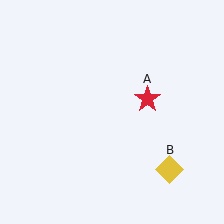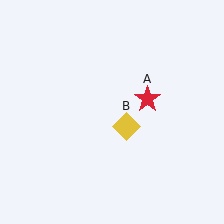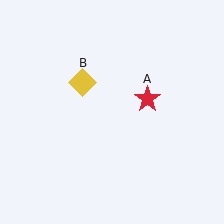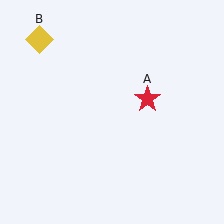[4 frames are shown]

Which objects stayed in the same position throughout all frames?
Red star (object A) remained stationary.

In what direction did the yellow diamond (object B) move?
The yellow diamond (object B) moved up and to the left.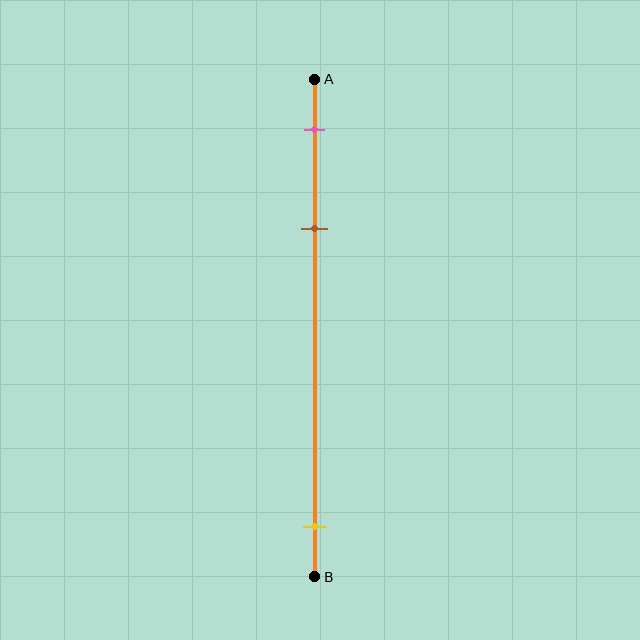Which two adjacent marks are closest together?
The pink and brown marks are the closest adjacent pair.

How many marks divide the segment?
There are 3 marks dividing the segment.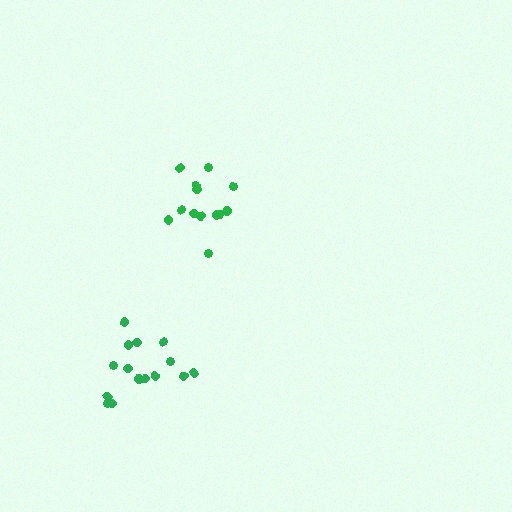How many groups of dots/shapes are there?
There are 2 groups.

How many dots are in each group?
Group 1: 13 dots, Group 2: 15 dots (28 total).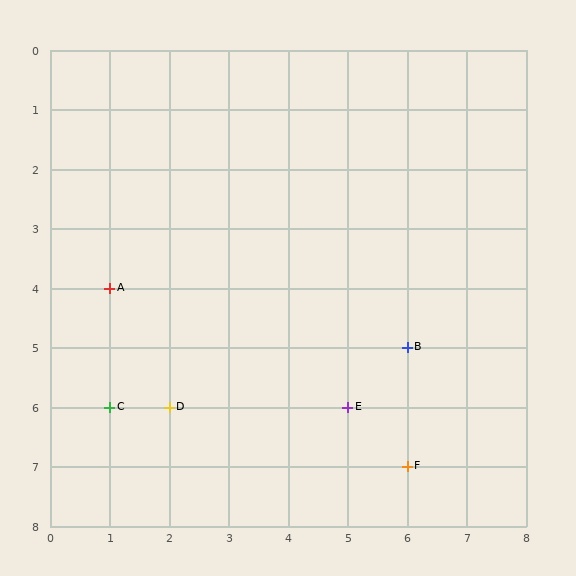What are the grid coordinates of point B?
Point B is at grid coordinates (6, 5).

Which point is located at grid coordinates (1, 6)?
Point C is at (1, 6).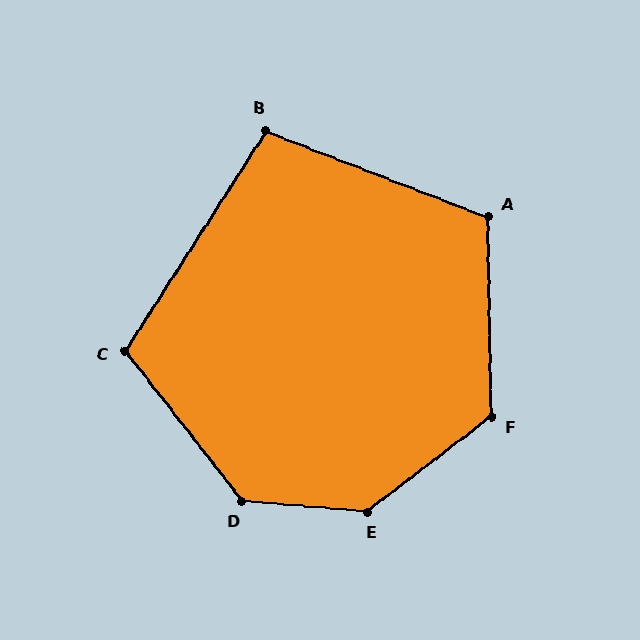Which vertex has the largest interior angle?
E, at approximately 138 degrees.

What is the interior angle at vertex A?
Approximately 112 degrees (obtuse).